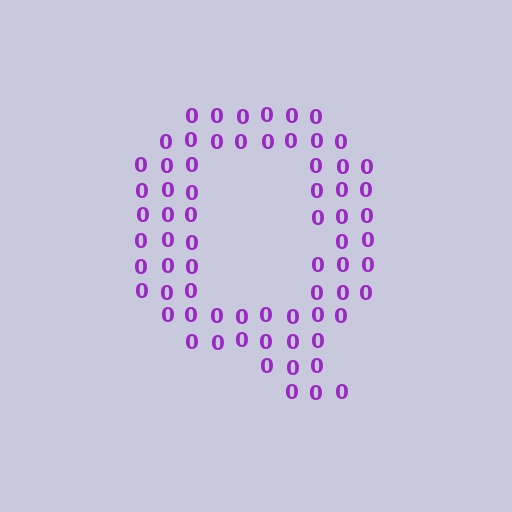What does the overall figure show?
The overall figure shows the letter Q.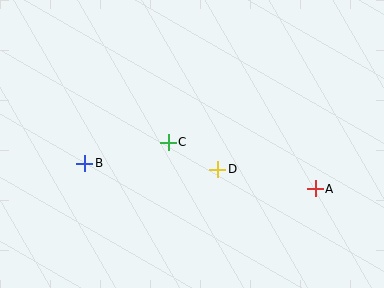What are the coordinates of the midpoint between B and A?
The midpoint between B and A is at (200, 176).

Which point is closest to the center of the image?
Point C at (168, 142) is closest to the center.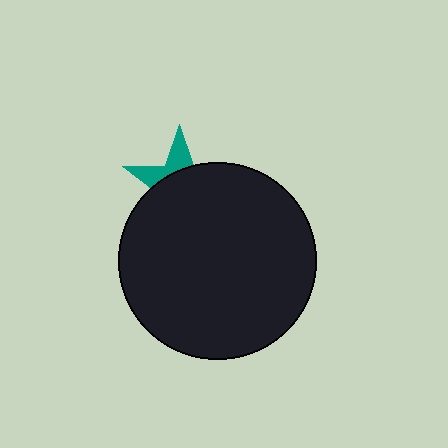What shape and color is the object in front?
The object in front is a black circle.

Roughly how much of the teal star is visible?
A small part of it is visible (roughly 30%).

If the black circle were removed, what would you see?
You would see the complete teal star.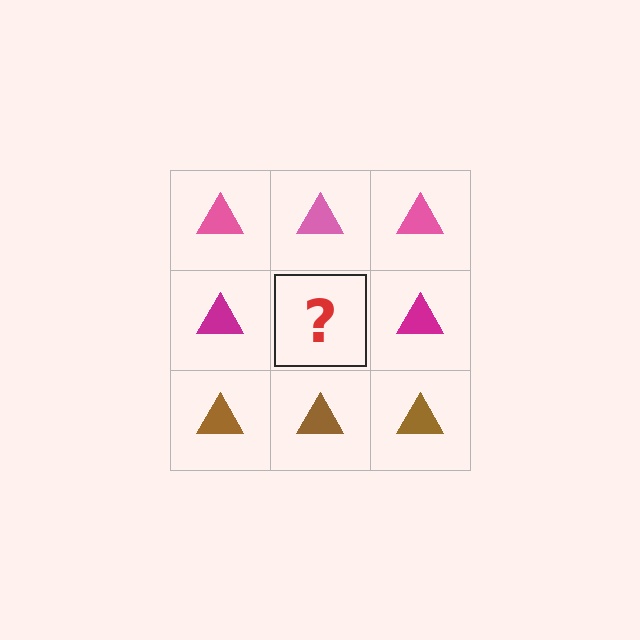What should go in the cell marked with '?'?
The missing cell should contain a magenta triangle.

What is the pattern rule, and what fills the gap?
The rule is that each row has a consistent color. The gap should be filled with a magenta triangle.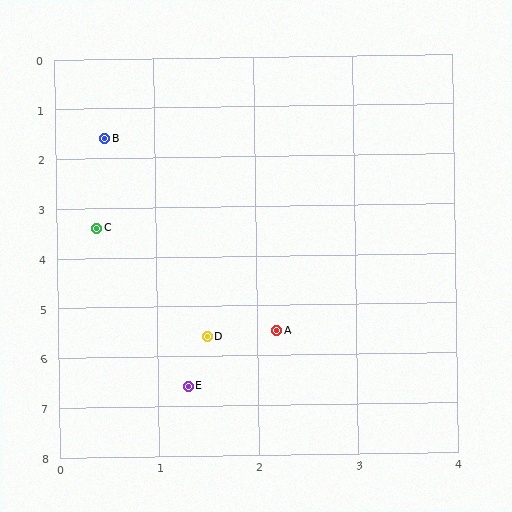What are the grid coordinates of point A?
Point A is at approximately (2.2, 5.5).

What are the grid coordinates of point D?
Point D is at approximately (1.5, 5.6).